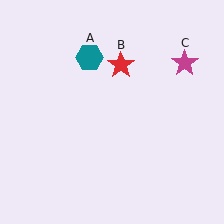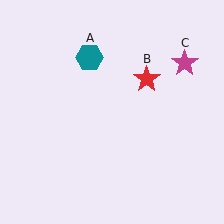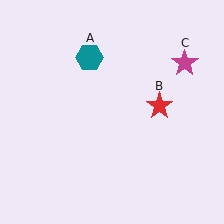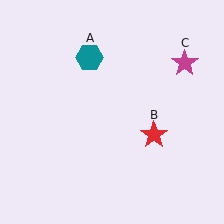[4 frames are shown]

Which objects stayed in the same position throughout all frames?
Teal hexagon (object A) and magenta star (object C) remained stationary.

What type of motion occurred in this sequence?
The red star (object B) rotated clockwise around the center of the scene.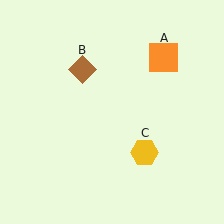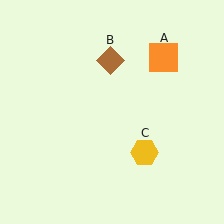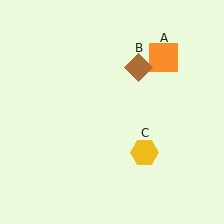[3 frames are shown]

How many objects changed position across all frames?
1 object changed position: brown diamond (object B).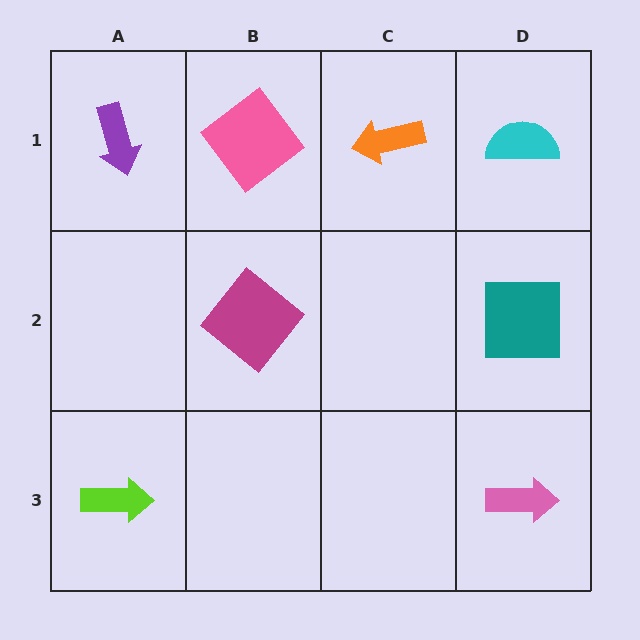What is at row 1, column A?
A purple arrow.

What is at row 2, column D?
A teal square.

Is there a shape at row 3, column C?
No, that cell is empty.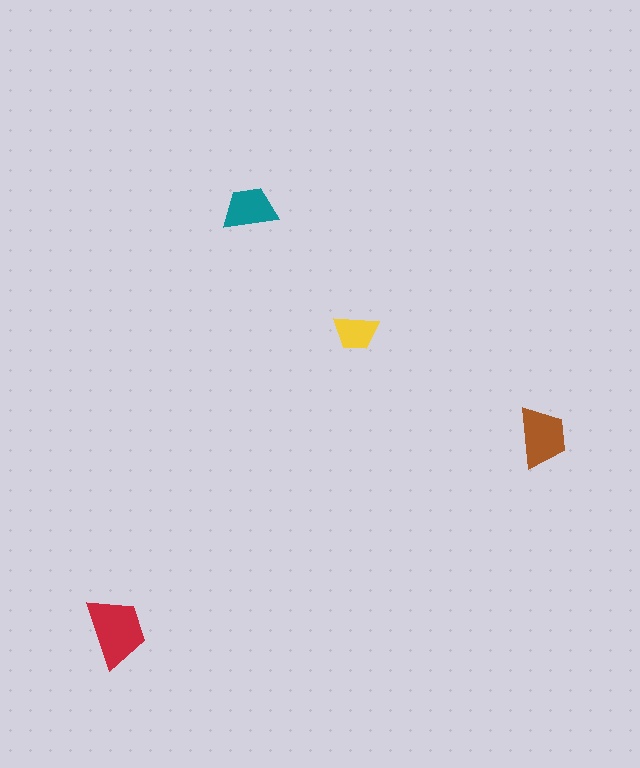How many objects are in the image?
There are 4 objects in the image.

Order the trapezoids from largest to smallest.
the red one, the brown one, the teal one, the yellow one.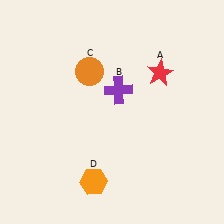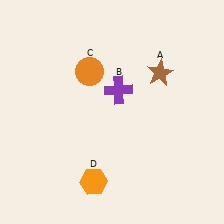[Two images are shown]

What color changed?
The star (A) changed from red in Image 1 to brown in Image 2.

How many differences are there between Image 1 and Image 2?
There is 1 difference between the two images.